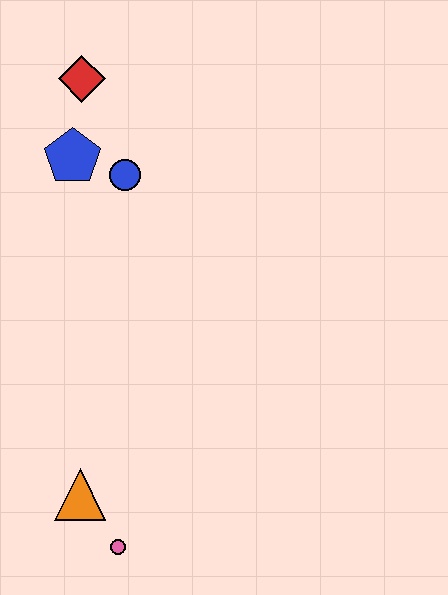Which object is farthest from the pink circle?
The red diamond is farthest from the pink circle.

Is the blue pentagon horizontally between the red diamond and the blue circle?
No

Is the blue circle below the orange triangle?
No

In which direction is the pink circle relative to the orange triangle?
The pink circle is below the orange triangle.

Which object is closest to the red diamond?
The blue pentagon is closest to the red diamond.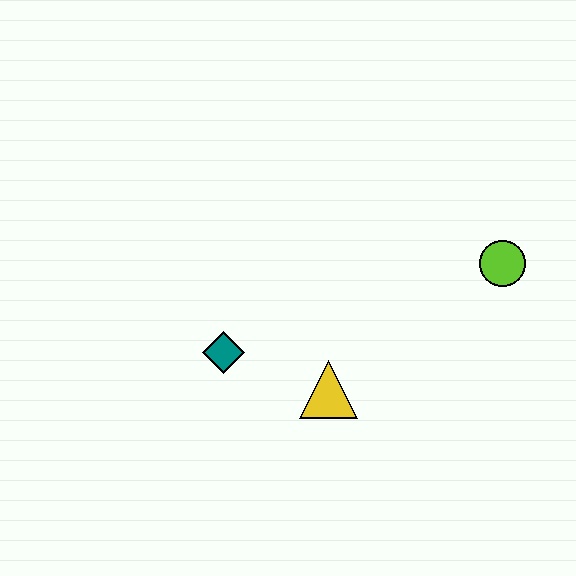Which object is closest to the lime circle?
The yellow triangle is closest to the lime circle.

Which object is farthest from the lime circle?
The teal diamond is farthest from the lime circle.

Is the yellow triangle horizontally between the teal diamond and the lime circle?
Yes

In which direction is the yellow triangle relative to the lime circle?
The yellow triangle is to the left of the lime circle.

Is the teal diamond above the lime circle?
No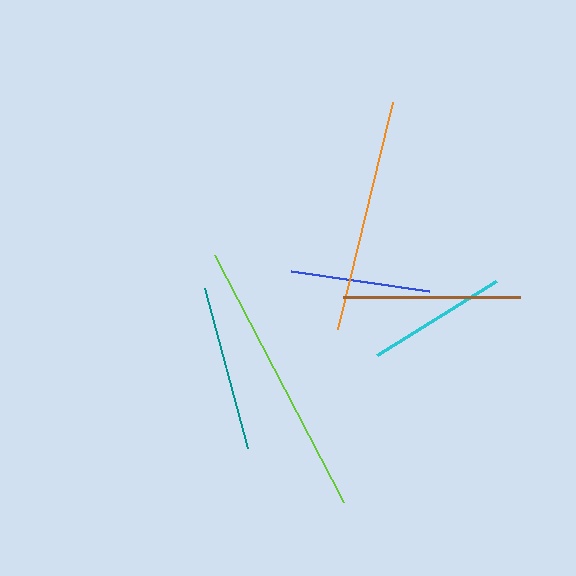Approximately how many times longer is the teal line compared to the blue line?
The teal line is approximately 1.2 times the length of the blue line.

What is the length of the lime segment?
The lime segment is approximately 279 pixels long.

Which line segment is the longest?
The lime line is the longest at approximately 279 pixels.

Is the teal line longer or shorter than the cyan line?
The teal line is longer than the cyan line.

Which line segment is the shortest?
The blue line is the shortest at approximately 140 pixels.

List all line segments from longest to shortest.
From longest to shortest: lime, orange, brown, teal, cyan, blue.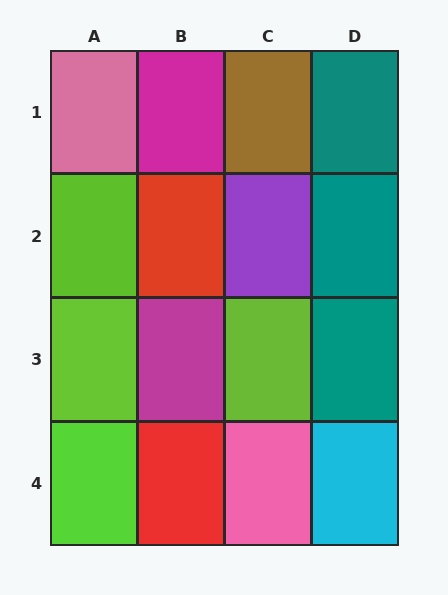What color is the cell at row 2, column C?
Purple.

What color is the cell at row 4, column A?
Lime.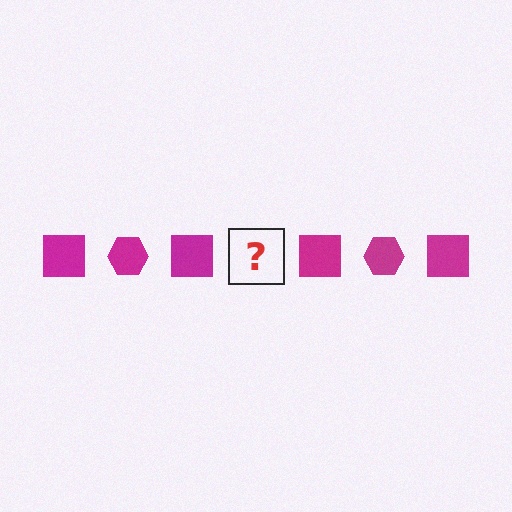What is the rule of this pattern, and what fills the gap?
The rule is that the pattern cycles through square, hexagon shapes in magenta. The gap should be filled with a magenta hexagon.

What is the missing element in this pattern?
The missing element is a magenta hexagon.